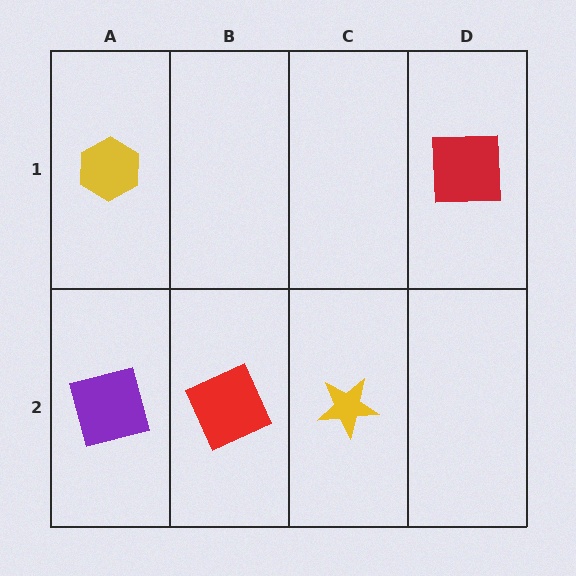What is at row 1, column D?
A red square.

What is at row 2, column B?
A red square.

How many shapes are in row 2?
3 shapes.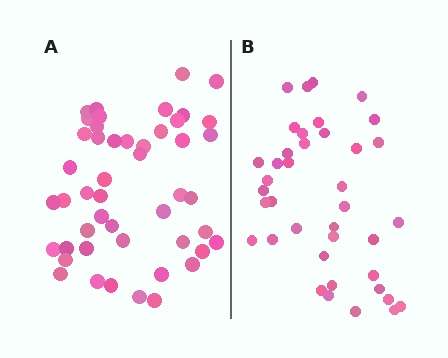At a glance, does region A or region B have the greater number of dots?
Region A (the left region) has more dots.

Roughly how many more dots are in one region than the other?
Region A has roughly 8 or so more dots than region B.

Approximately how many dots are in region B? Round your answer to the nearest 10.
About 40 dots. (The exact count is 39, which rounds to 40.)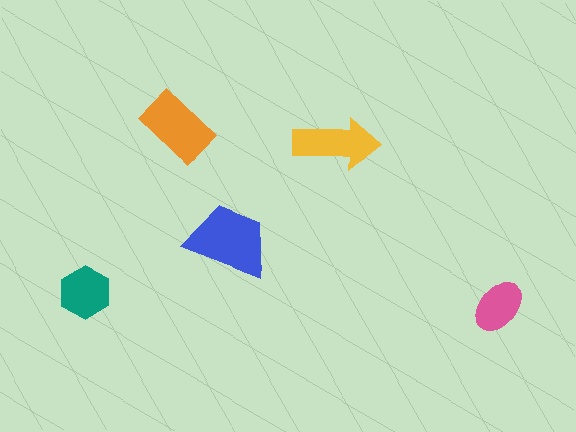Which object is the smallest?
The pink ellipse.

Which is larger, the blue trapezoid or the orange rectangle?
The blue trapezoid.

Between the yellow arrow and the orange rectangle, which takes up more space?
The orange rectangle.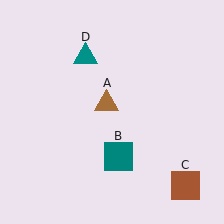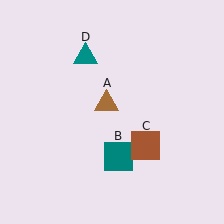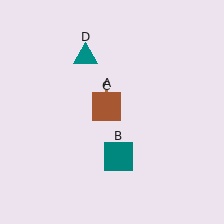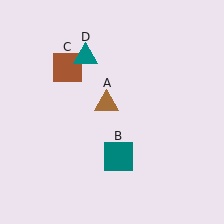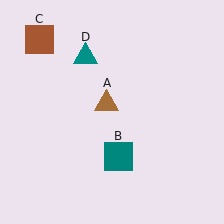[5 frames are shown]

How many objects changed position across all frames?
1 object changed position: brown square (object C).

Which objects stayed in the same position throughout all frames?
Brown triangle (object A) and teal square (object B) and teal triangle (object D) remained stationary.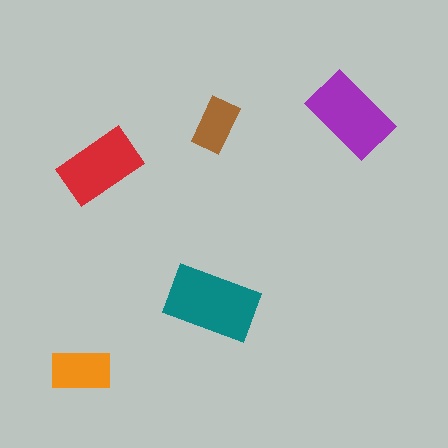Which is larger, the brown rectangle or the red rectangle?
The red one.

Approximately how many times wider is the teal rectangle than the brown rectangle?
About 1.5 times wider.